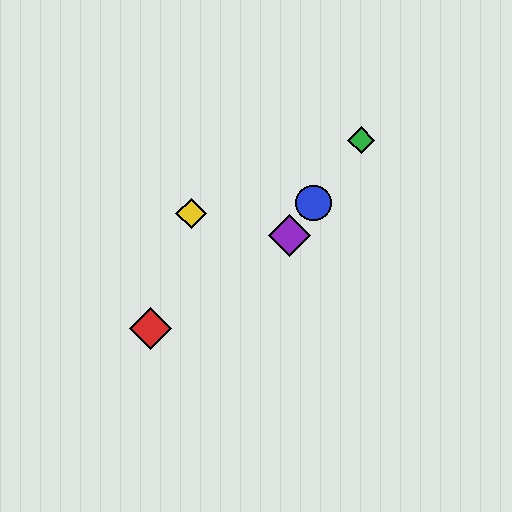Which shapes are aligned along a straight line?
The blue circle, the green diamond, the purple diamond are aligned along a straight line.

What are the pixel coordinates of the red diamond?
The red diamond is at (150, 328).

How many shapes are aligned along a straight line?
3 shapes (the blue circle, the green diamond, the purple diamond) are aligned along a straight line.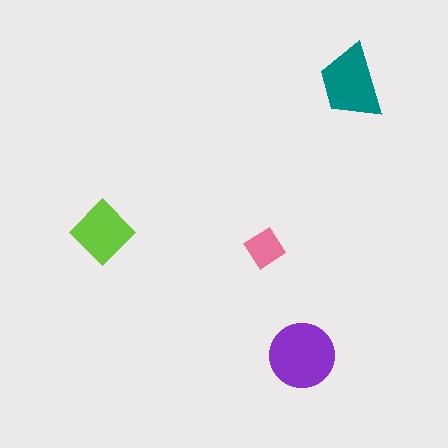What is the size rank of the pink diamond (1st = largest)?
4th.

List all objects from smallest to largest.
The pink diamond, the lime diamond, the teal trapezoid, the purple circle.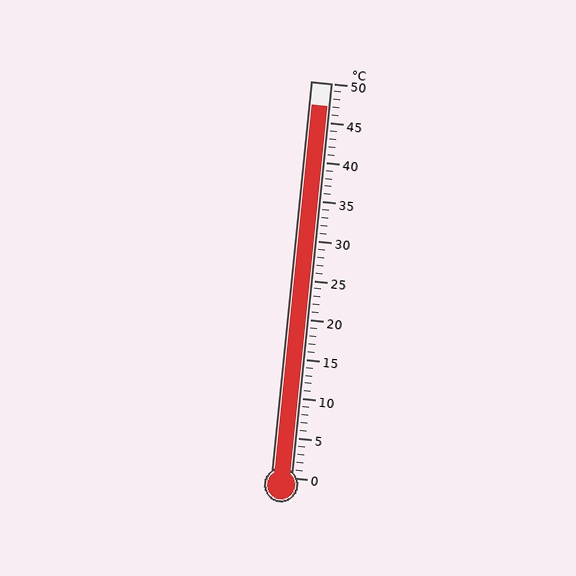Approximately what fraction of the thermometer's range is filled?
The thermometer is filled to approximately 95% of its range.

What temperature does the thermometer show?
The thermometer shows approximately 47°C.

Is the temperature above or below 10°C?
The temperature is above 10°C.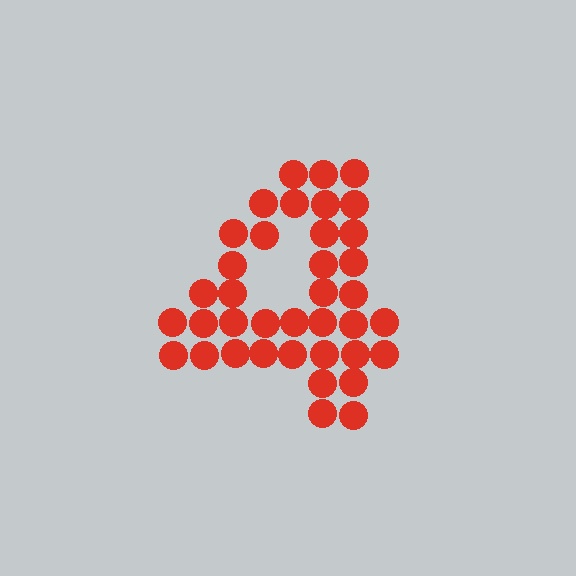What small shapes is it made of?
It is made of small circles.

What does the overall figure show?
The overall figure shows the digit 4.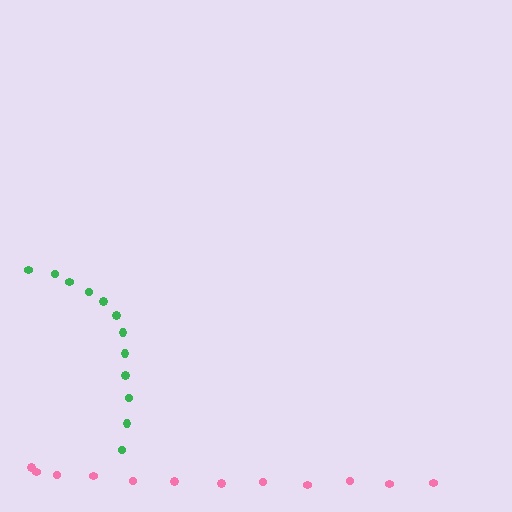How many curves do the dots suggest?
There are 2 distinct paths.